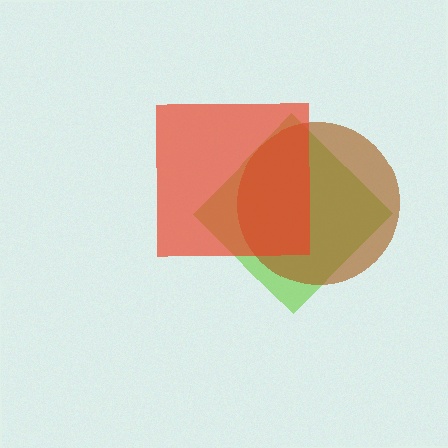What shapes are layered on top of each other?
The layered shapes are: a lime diamond, a brown circle, a red square.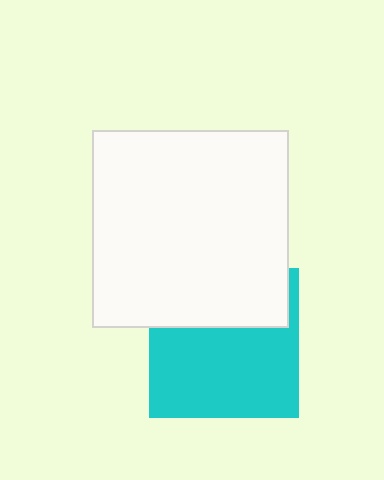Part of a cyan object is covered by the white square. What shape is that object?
It is a square.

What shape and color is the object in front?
The object in front is a white square.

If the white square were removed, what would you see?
You would see the complete cyan square.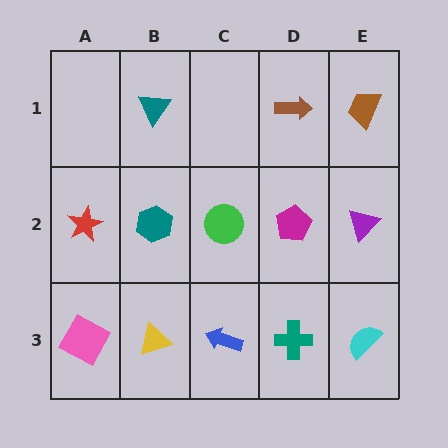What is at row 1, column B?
A teal triangle.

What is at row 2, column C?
A green circle.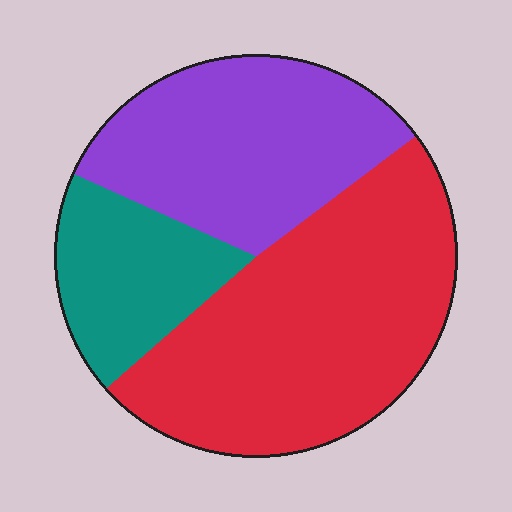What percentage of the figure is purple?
Purple takes up between a quarter and a half of the figure.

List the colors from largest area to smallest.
From largest to smallest: red, purple, teal.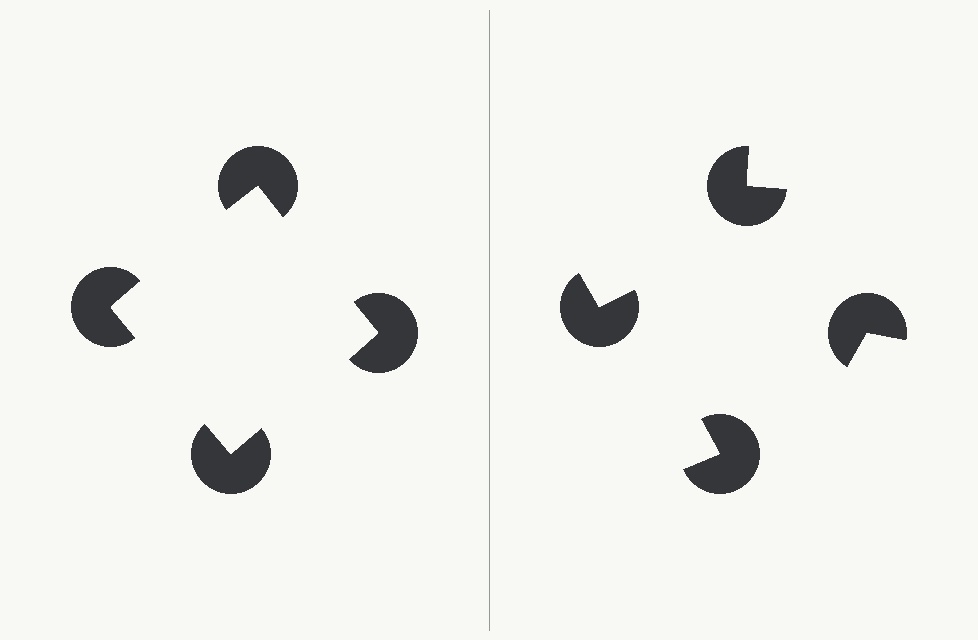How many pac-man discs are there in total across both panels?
8 — 4 on each side.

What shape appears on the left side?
An illusory square.